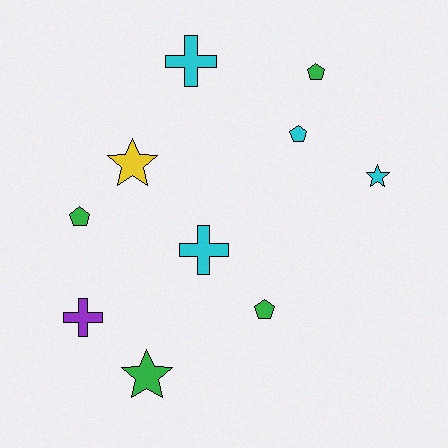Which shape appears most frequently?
Pentagon, with 4 objects.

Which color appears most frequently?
Green, with 4 objects.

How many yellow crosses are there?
There are no yellow crosses.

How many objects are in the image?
There are 10 objects.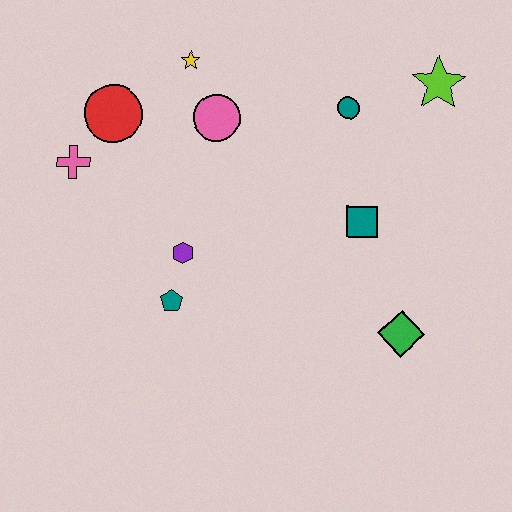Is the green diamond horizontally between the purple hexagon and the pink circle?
No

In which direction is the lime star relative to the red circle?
The lime star is to the right of the red circle.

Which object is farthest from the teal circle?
The pink cross is farthest from the teal circle.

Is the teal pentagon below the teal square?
Yes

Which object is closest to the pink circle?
The yellow star is closest to the pink circle.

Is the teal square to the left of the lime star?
Yes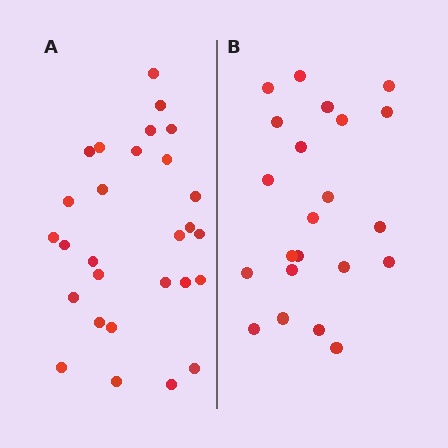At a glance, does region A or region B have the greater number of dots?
Region A (the left region) has more dots.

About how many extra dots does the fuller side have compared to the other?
Region A has about 6 more dots than region B.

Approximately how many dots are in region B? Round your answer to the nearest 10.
About 20 dots. (The exact count is 22, which rounds to 20.)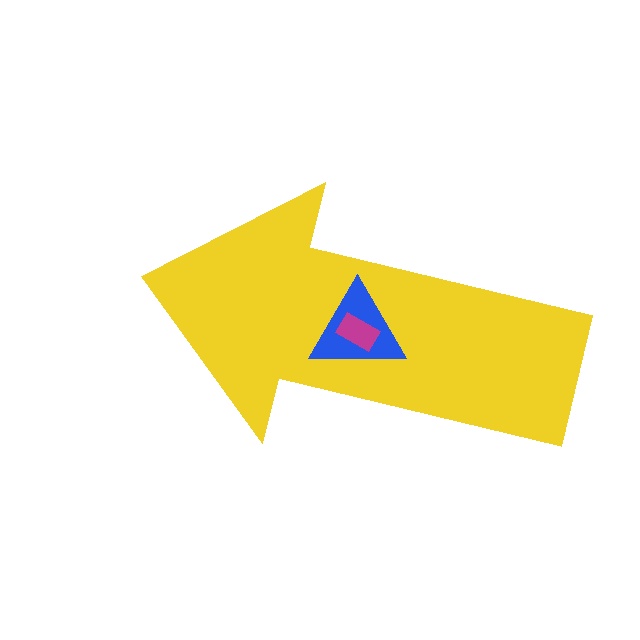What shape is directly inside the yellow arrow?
The blue triangle.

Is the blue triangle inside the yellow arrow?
Yes.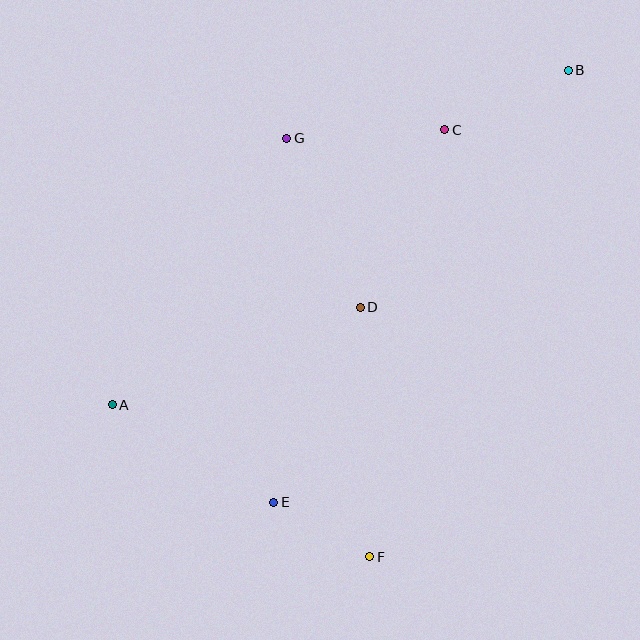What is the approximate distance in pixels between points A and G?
The distance between A and G is approximately 319 pixels.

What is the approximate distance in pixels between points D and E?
The distance between D and E is approximately 213 pixels.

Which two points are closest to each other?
Points E and F are closest to each other.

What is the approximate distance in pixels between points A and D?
The distance between A and D is approximately 266 pixels.